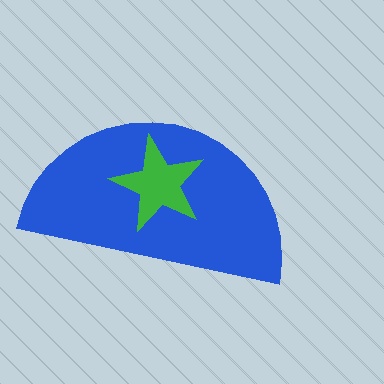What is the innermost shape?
The green star.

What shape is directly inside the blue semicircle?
The green star.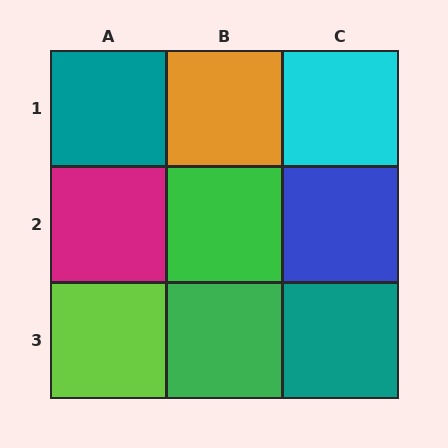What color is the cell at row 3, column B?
Green.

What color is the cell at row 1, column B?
Orange.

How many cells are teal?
2 cells are teal.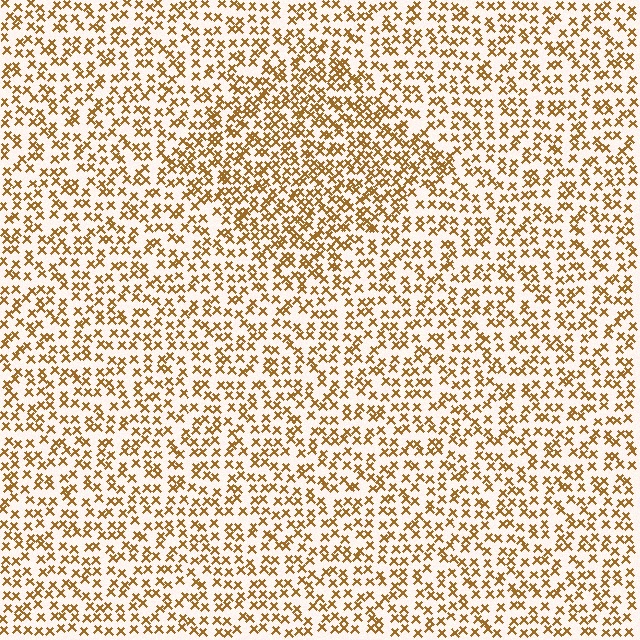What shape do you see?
I see a diamond.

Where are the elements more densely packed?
The elements are more densely packed inside the diamond boundary.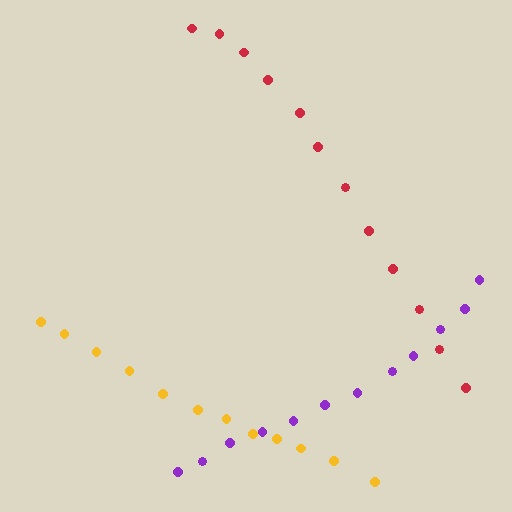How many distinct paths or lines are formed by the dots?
There are 3 distinct paths.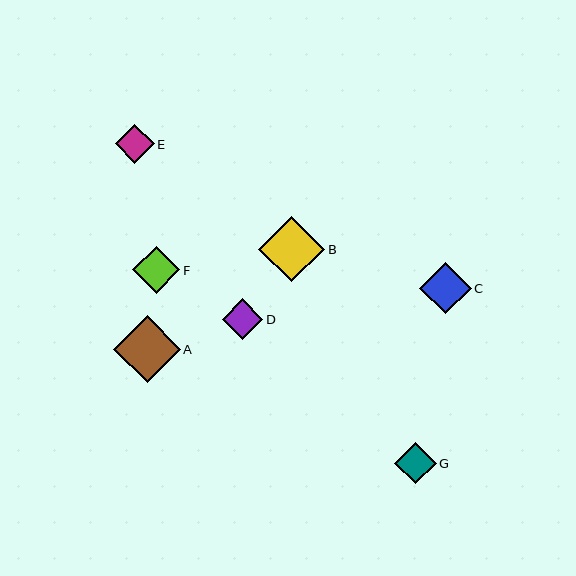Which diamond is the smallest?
Diamond E is the smallest with a size of approximately 39 pixels.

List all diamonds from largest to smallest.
From largest to smallest: A, B, C, F, G, D, E.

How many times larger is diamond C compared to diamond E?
Diamond C is approximately 1.3 times the size of diamond E.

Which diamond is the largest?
Diamond A is the largest with a size of approximately 67 pixels.